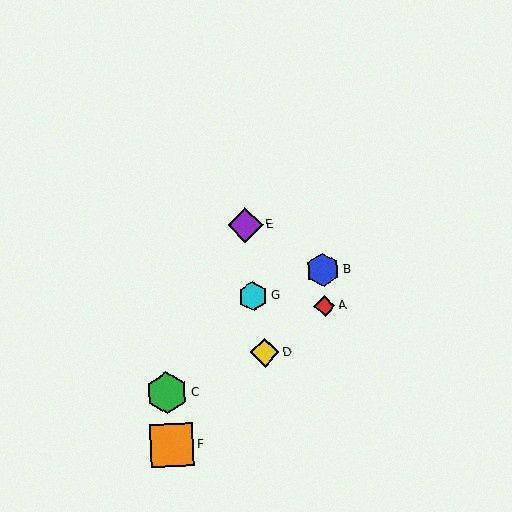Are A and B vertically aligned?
Yes, both are at x≈325.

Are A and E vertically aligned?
No, A is at x≈325 and E is at x≈245.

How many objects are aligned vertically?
2 objects (A, B) are aligned vertically.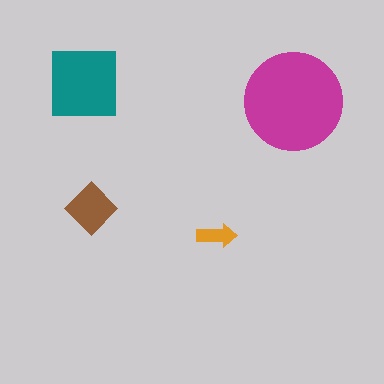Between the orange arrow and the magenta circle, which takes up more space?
The magenta circle.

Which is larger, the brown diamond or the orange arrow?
The brown diamond.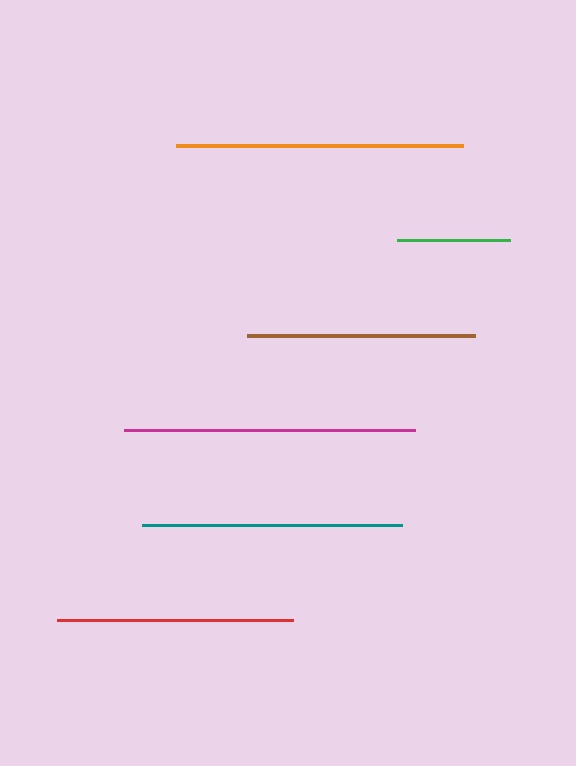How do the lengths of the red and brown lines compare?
The red and brown lines are approximately the same length.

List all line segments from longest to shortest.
From longest to shortest: magenta, orange, teal, red, brown, green.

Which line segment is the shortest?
The green line is the shortest at approximately 113 pixels.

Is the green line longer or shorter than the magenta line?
The magenta line is longer than the green line.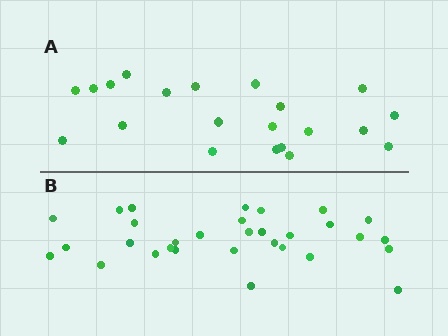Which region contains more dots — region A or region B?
Region B (the bottom region) has more dots.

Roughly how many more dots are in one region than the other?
Region B has roughly 10 or so more dots than region A.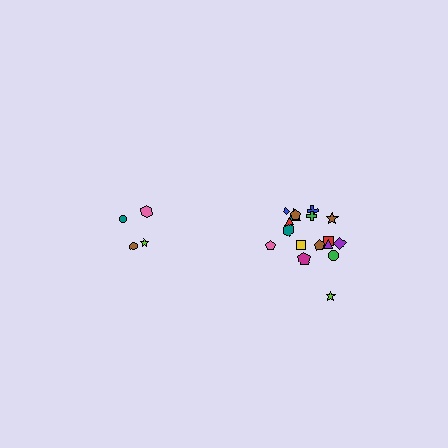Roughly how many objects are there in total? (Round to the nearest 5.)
Roughly 20 objects in total.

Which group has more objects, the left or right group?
The right group.